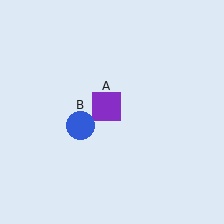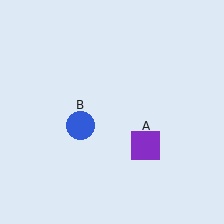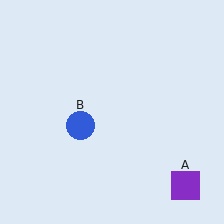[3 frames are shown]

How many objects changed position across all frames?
1 object changed position: purple square (object A).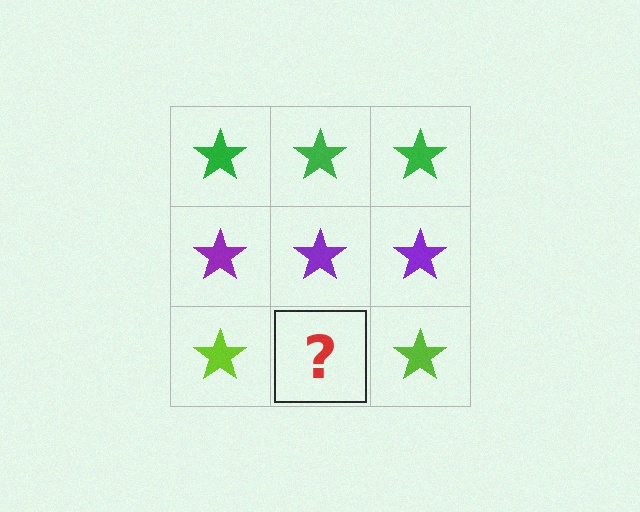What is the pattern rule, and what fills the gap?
The rule is that each row has a consistent color. The gap should be filled with a lime star.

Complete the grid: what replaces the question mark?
The question mark should be replaced with a lime star.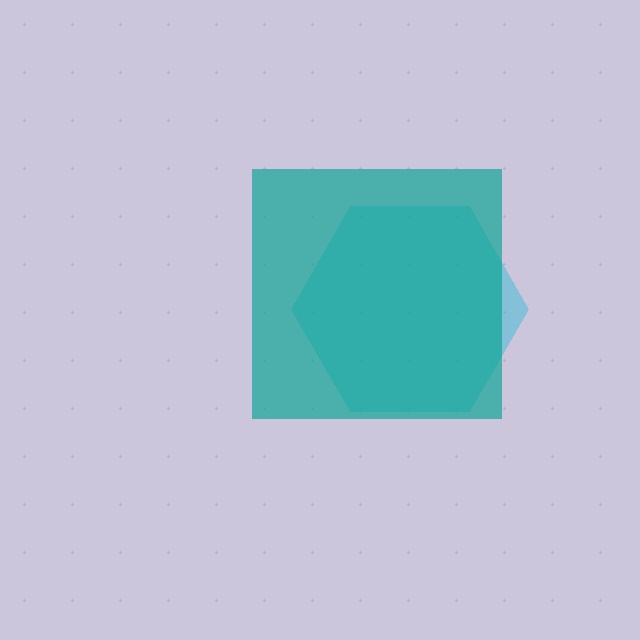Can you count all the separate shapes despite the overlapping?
Yes, there are 2 separate shapes.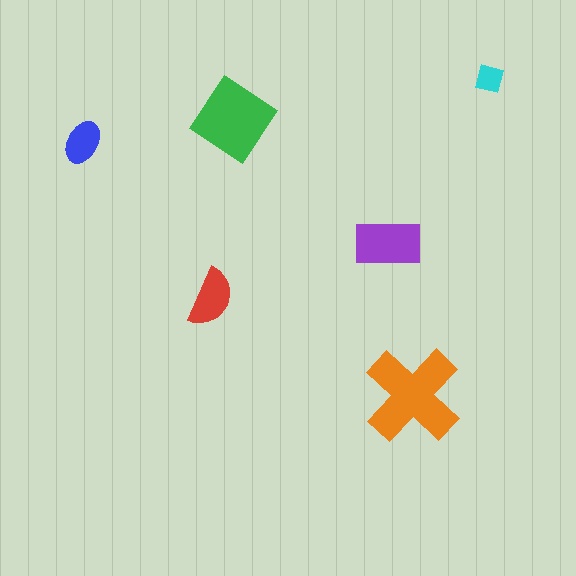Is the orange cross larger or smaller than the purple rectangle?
Larger.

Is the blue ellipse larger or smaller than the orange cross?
Smaller.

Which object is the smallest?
The cyan diamond.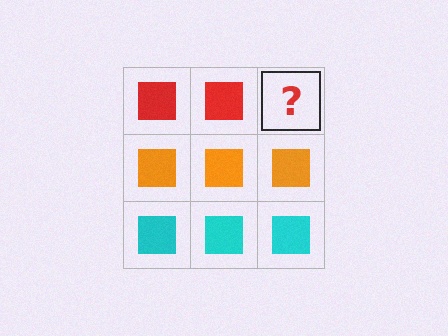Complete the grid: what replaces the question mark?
The question mark should be replaced with a red square.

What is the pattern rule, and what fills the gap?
The rule is that each row has a consistent color. The gap should be filled with a red square.